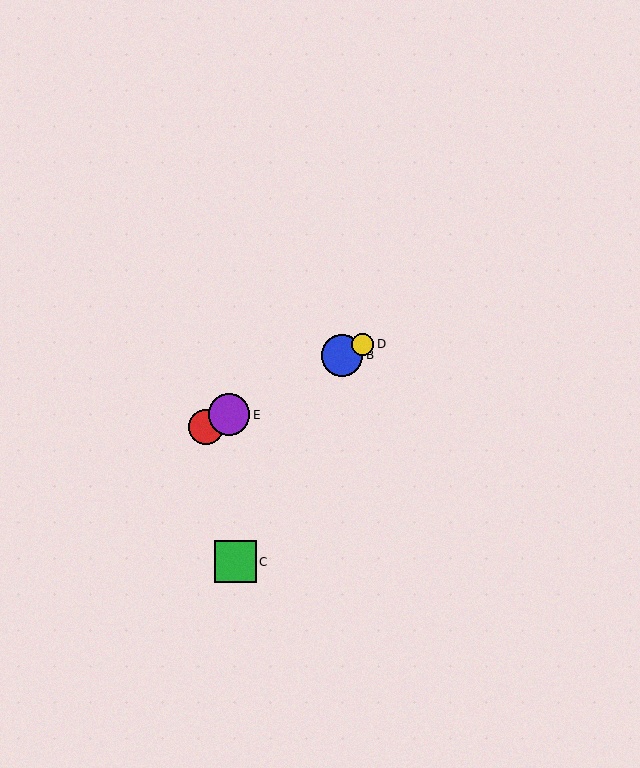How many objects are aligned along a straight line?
4 objects (A, B, D, E) are aligned along a straight line.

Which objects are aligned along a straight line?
Objects A, B, D, E are aligned along a straight line.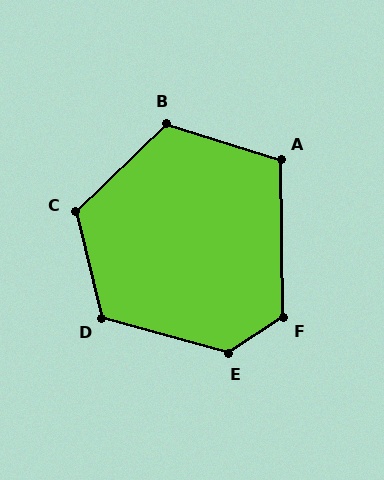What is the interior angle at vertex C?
Approximately 121 degrees (obtuse).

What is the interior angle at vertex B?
Approximately 118 degrees (obtuse).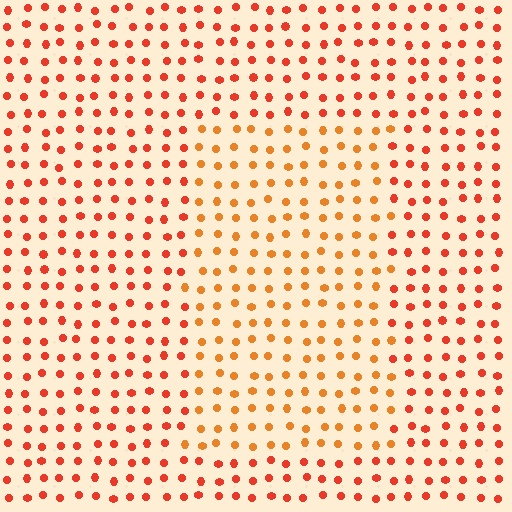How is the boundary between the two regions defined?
The boundary is defined purely by a slight shift in hue (about 23 degrees). Spacing, size, and orientation are identical on both sides.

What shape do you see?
I see a rectangle.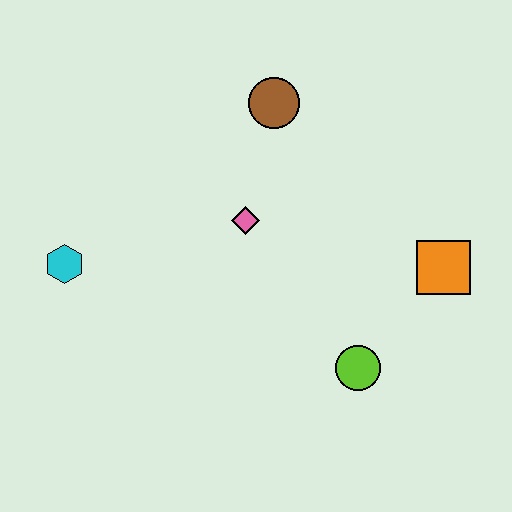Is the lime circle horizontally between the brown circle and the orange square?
Yes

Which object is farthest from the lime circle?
The cyan hexagon is farthest from the lime circle.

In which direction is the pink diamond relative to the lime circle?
The pink diamond is above the lime circle.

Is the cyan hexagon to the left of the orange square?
Yes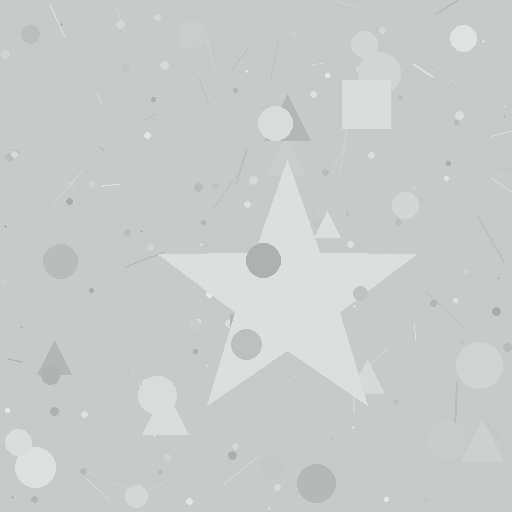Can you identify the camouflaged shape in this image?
The camouflaged shape is a star.